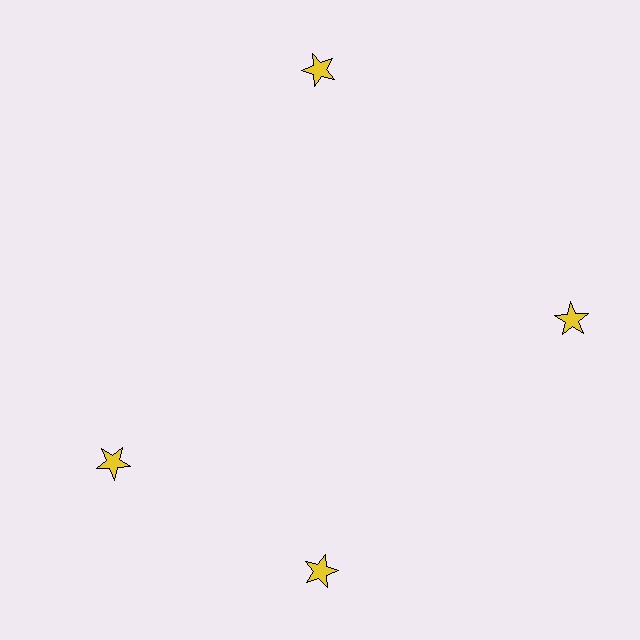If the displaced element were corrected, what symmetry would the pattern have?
It would have 4-fold rotational symmetry — the pattern would map onto itself every 90 degrees.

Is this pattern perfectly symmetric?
No. The 4 yellow stars are arranged in a ring, but one element near the 9 o'clock position is rotated out of alignment along the ring, breaking the 4-fold rotational symmetry.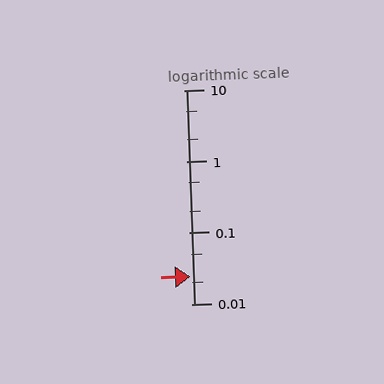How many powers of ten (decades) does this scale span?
The scale spans 3 decades, from 0.01 to 10.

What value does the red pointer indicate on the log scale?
The pointer indicates approximately 0.024.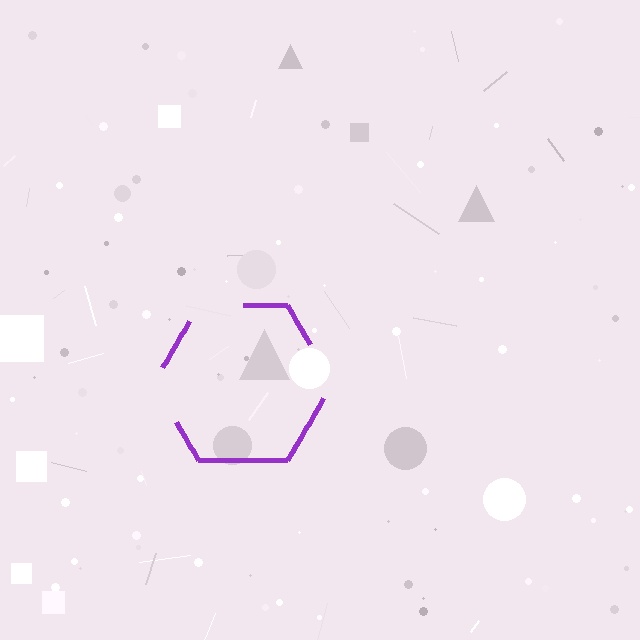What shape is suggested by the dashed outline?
The dashed outline suggests a hexagon.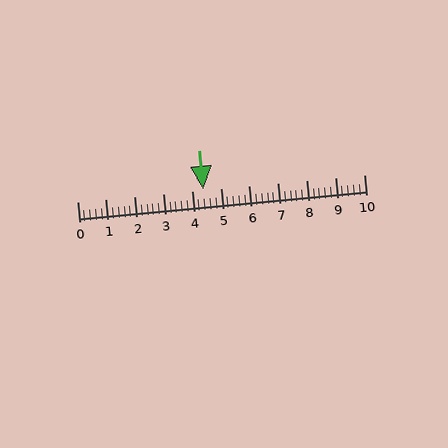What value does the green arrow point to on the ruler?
The green arrow points to approximately 4.4.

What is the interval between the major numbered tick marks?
The major tick marks are spaced 1 units apart.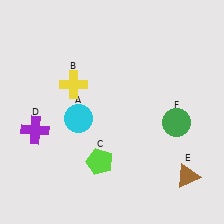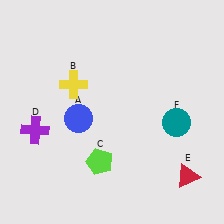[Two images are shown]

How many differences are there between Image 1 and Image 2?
There are 3 differences between the two images.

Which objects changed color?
A changed from cyan to blue. E changed from brown to red. F changed from green to teal.